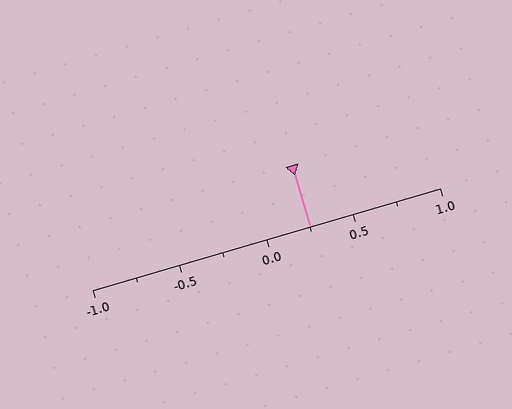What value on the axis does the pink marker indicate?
The marker indicates approximately 0.25.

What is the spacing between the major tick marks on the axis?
The major ticks are spaced 0.5 apart.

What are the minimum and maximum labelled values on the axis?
The axis runs from -1.0 to 1.0.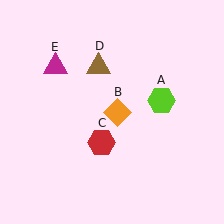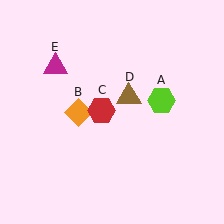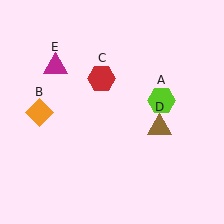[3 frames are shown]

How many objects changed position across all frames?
3 objects changed position: orange diamond (object B), red hexagon (object C), brown triangle (object D).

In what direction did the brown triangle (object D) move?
The brown triangle (object D) moved down and to the right.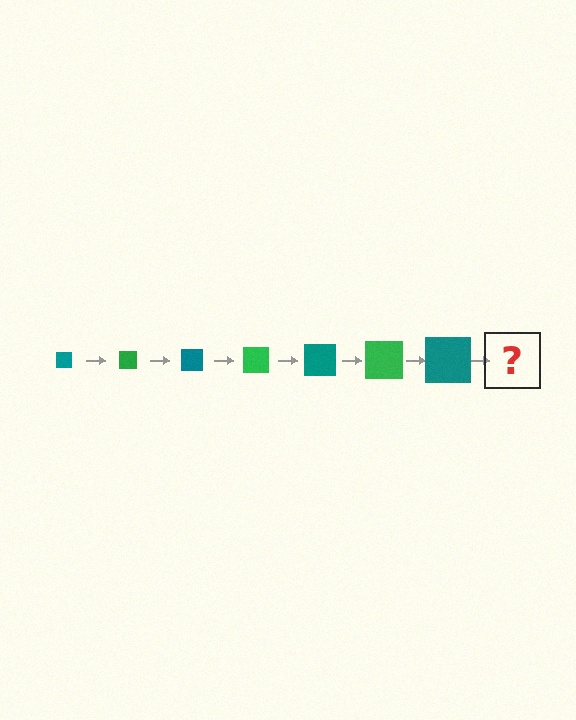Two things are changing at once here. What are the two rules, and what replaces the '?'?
The two rules are that the square grows larger each step and the color cycles through teal and green. The '?' should be a green square, larger than the previous one.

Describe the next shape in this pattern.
It should be a green square, larger than the previous one.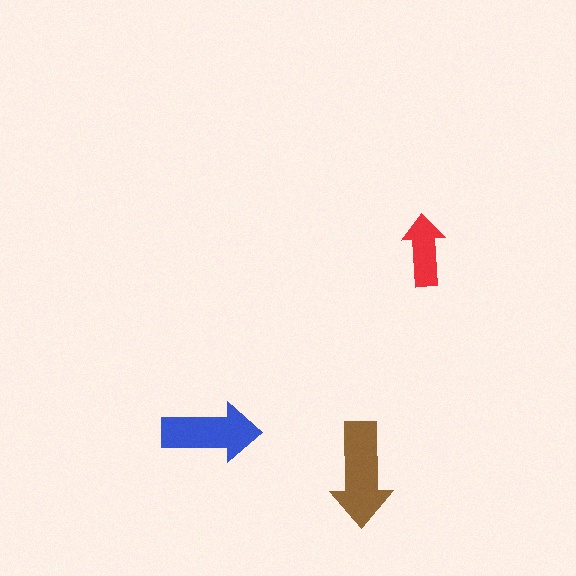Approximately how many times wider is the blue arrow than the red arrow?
About 1.5 times wider.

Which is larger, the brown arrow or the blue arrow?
The brown one.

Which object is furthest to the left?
The blue arrow is leftmost.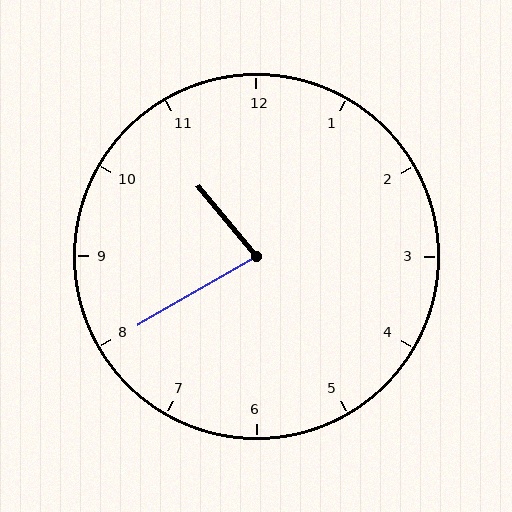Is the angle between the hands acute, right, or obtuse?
It is acute.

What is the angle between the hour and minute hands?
Approximately 80 degrees.